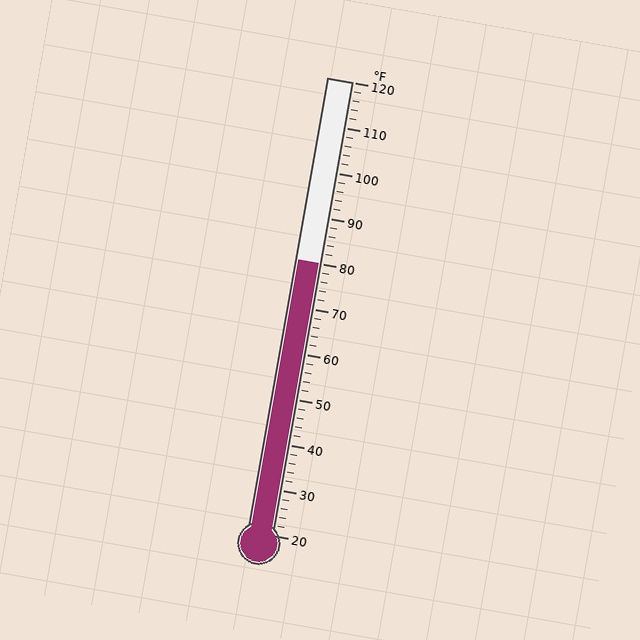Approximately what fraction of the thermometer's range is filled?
The thermometer is filled to approximately 60% of its range.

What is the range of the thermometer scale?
The thermometer scale ranges from 20°F to 120°F.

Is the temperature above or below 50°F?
The temperature is above 50°F.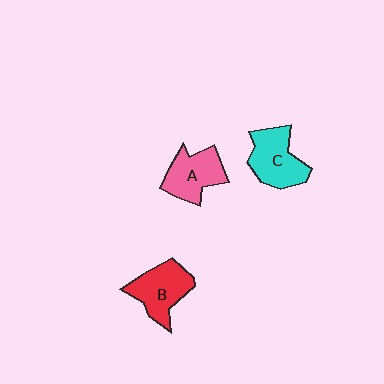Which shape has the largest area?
Shape C (cyan).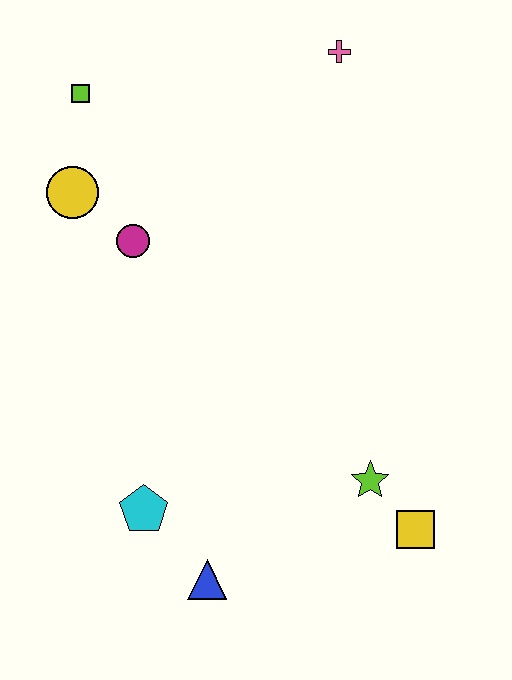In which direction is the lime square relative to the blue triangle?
The lime square is above the blue triangle.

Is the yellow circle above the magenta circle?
Yes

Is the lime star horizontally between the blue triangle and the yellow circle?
No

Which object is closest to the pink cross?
The lime square is closest to the pink cross.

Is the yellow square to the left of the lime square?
No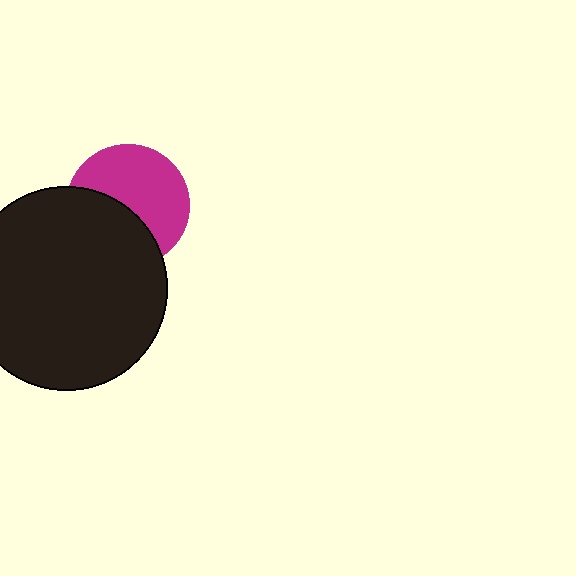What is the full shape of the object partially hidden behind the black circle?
The partially hidden object is a magenta circle.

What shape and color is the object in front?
The object in front is a black circle.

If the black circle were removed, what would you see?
You would see the complete magenta circle.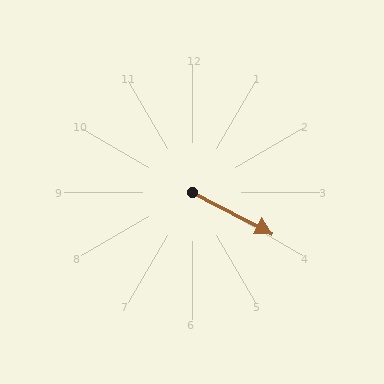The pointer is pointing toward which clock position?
Roughly 4 o'clock.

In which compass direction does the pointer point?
Southeast.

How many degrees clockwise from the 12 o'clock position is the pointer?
Approximately 117 degrees.